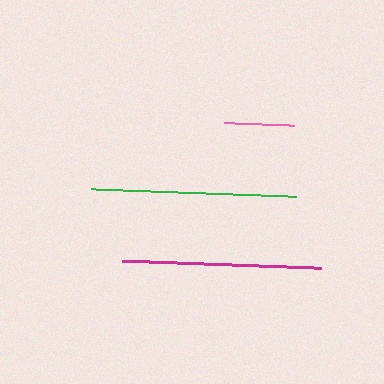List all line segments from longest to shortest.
From longest to shortest: green, magenta, pink.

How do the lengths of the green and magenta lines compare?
The green and magenta lines are approximately the same length.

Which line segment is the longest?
The green line is the longest at approximately 205 pixels.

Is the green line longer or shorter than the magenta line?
The green line is longer than the magenta line.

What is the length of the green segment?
The green segment is approximately 205 pixels long.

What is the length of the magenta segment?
The magenta segment is approximately 198 pixels long.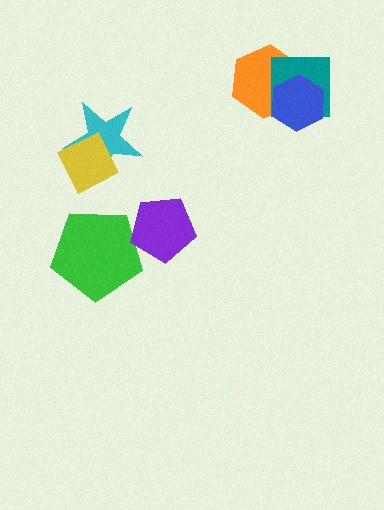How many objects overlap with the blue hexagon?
2 objects overlap with the blue hexagon.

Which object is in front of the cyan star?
The yellow diamond is in front of the cyan star.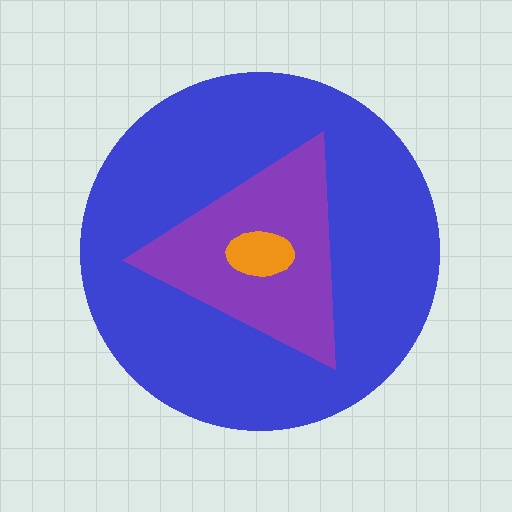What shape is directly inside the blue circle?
The purple triangle.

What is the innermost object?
The orange ellipse.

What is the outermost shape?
The blue circle.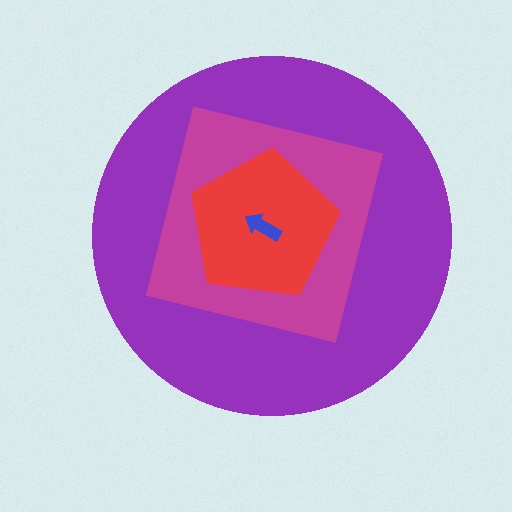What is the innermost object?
The blue arrow.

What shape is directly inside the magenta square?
The red pentagon.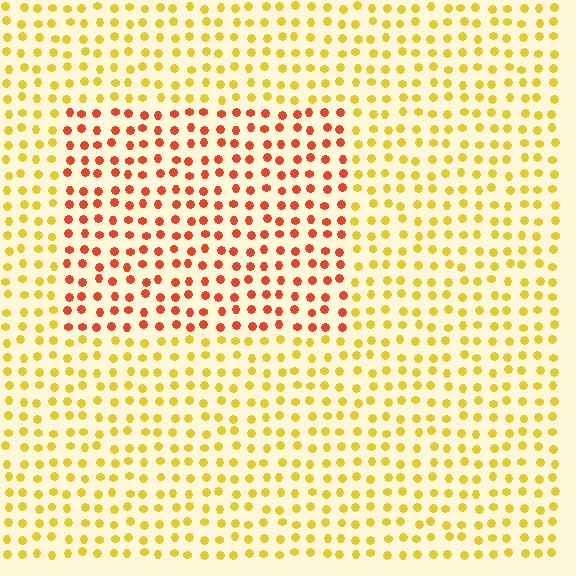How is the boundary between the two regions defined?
The boundary is defined purely by a slight shift in hue (about 44 degrees). Spacing, size, and orientation are identical on both sides.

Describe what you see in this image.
The image is filled with small yellow elements in a uniform arrangement. A rectangle-shaped region is visible where the elements are tinted to a slightly different hue, forming a subtle color boundary.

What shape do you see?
I see a rectangle.